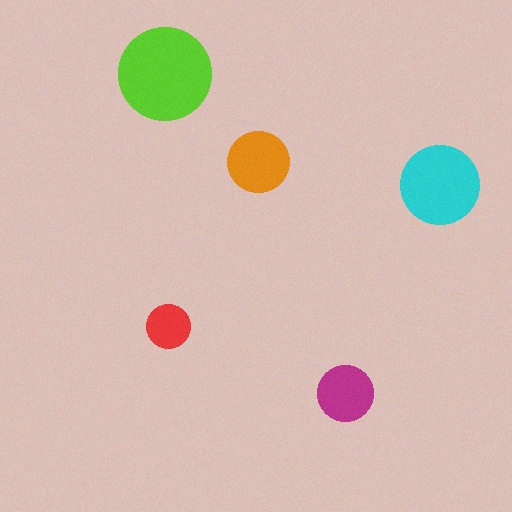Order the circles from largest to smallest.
the lime one, the cyan one, the orange one, the magenta one, the red one.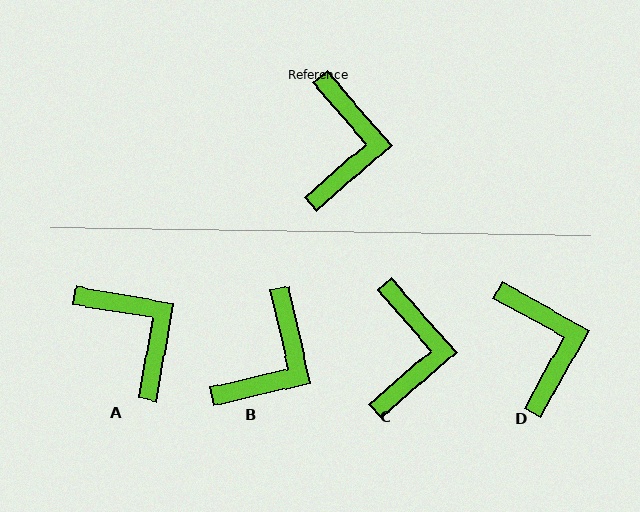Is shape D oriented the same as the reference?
No, it is off by about 20 degrees.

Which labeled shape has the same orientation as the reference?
C.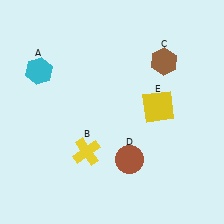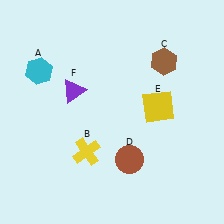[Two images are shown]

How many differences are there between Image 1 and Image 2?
There is 1 difference between the two images.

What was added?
A purple triangle (F) was added in Image 2.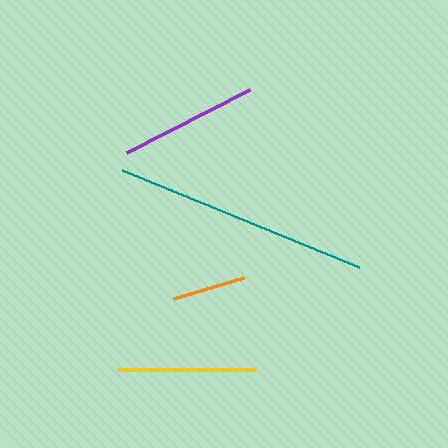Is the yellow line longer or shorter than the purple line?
The purple line is longer than the yellow line.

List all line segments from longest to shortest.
From longest to shortest: teal, purple, yellow, orange.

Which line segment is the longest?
The teal line is the longest at approximately 256 pixels.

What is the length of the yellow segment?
The yellow segment is approximately 138 pixels long.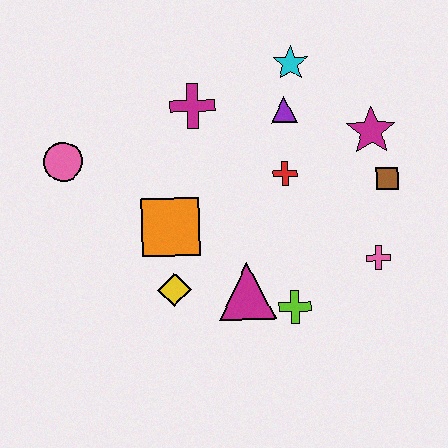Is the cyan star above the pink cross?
Yes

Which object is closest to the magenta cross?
The purple triangle is closest to the magenta cross.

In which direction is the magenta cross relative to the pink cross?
The magenta cross is to the left of the pink cross.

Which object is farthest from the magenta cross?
The pink cross is farthest from the magenta cross.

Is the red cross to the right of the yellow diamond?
Yes